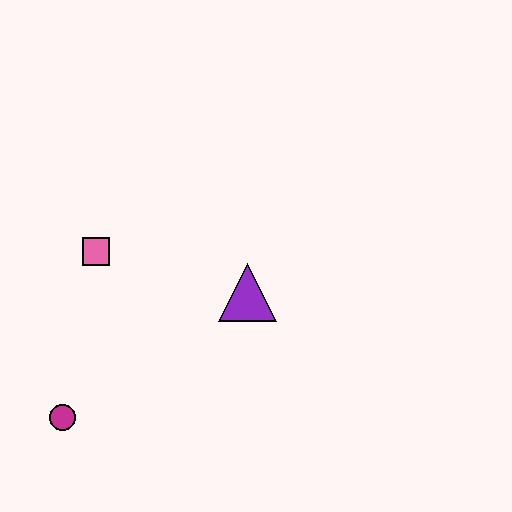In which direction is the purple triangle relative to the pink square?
The purple triangle is to the right of the pink square.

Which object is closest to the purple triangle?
The pink square is closest to the purple triangle.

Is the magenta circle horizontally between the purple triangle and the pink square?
No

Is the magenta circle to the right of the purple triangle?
No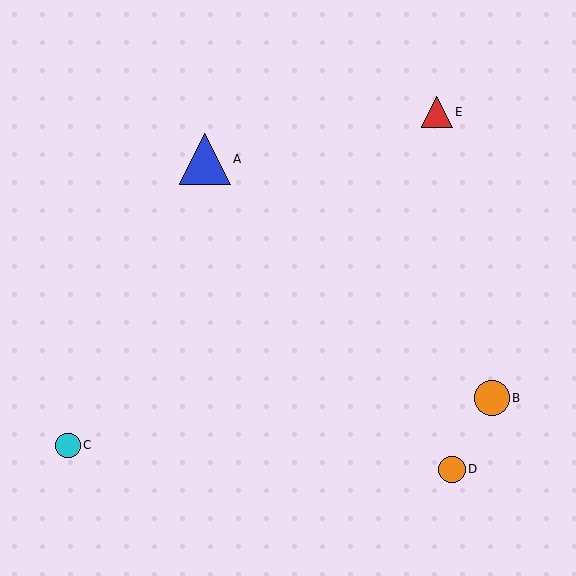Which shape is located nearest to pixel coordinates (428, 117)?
The red triangle (labeled E) at (437, 112) is nearest to that location.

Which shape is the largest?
The blue triangle (labeled A) is the largest.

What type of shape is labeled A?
Shape A is a blue triangle.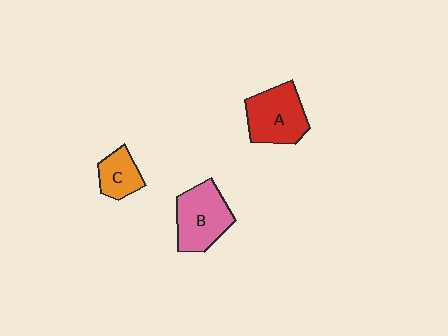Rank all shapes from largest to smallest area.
From largest to smallest: A (red), B (pink), C (orange).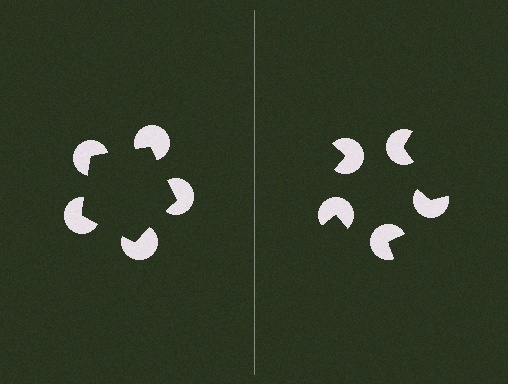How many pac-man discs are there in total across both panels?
10 — 5 on each side.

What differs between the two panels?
The pac-man discs are positioned identically on both sides; only the wedge orientations differ. On the left they align to a pentagon; on the right they are misaligned.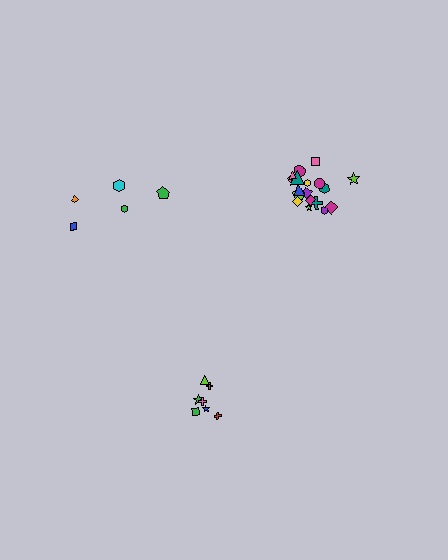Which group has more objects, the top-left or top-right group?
The top-right group.